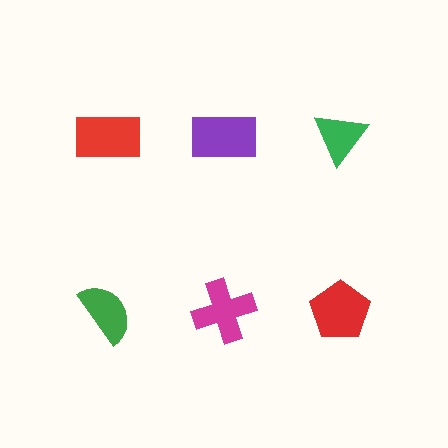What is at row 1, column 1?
A red rectangle.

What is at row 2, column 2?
A magenta cross.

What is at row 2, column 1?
A green semicircle.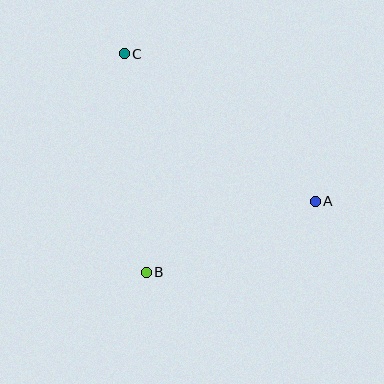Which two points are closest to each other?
Points A and B are closest to each other.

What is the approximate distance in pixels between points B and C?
The distance between B and C is approximately 219 pixels.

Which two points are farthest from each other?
Points A and C are farthest from each other.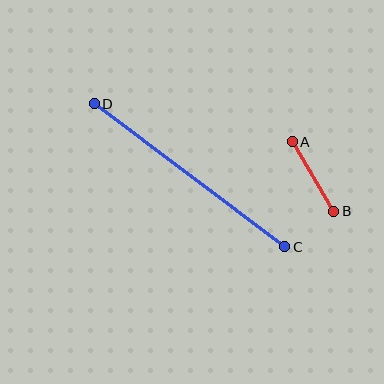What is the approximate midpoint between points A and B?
The midpoint is at approximately (313, 176) pixels.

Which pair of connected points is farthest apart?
Points C and D are farthest apart.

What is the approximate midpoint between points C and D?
The midpoint is at approximately (189, 175) pixels.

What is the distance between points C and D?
The distance is approximately 238 pixels.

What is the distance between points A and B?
The distance is approximately 81 pixels.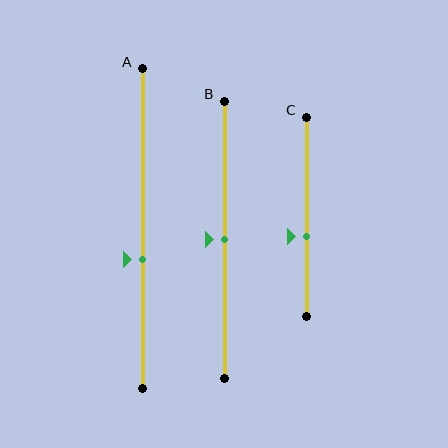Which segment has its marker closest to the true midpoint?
Segment B has its marker closest to the true midpoint.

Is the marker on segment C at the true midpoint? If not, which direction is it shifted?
No, the marker on segment C is shifted downward by about 10% of the segment length.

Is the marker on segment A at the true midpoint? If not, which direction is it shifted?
No, the marker on segment A is shifted downward by about 10% of the segment length.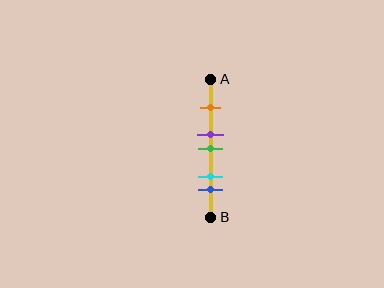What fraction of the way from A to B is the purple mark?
The purple mark is approximately 40% (0.4) of the way from A to B.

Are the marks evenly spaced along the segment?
No, the marks are not evenly spaced.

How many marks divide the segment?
There are 5 marks dividing the segment.